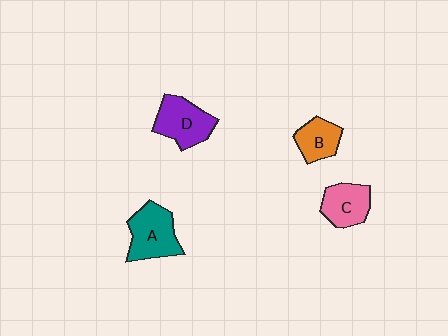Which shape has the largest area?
Shape A (teal).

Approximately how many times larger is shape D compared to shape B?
Approximately 1.4 times.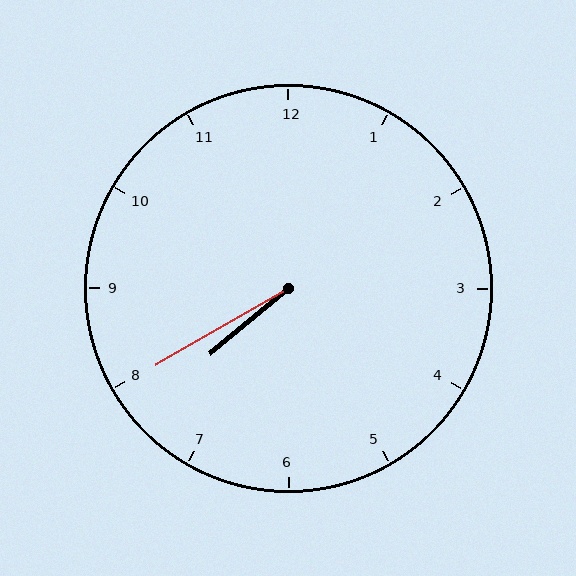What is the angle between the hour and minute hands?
Approximately 10 degrees.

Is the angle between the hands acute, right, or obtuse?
It is acute.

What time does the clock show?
7:40.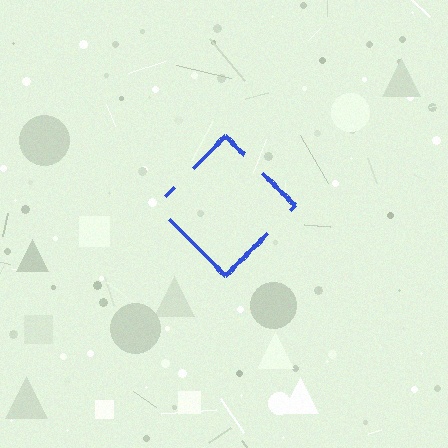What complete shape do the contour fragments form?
The contour fragments form a diamond.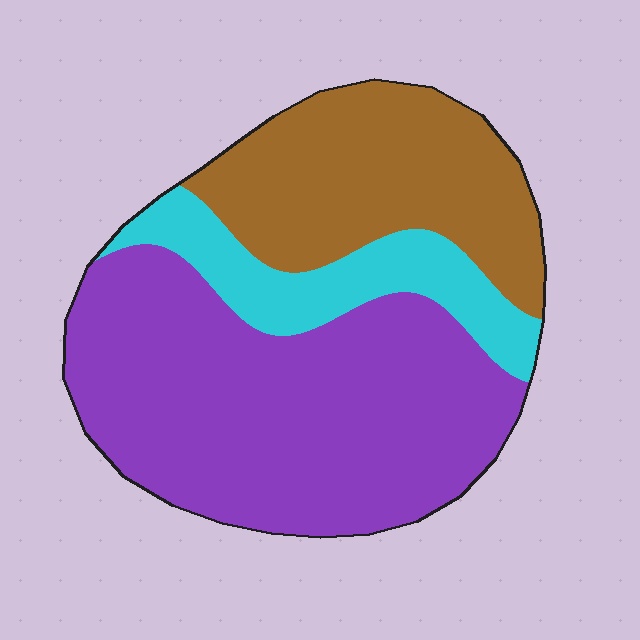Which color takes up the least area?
Cyan, at roughly 15%.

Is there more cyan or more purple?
Purple.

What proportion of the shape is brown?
Brown covers around 30% of the shape.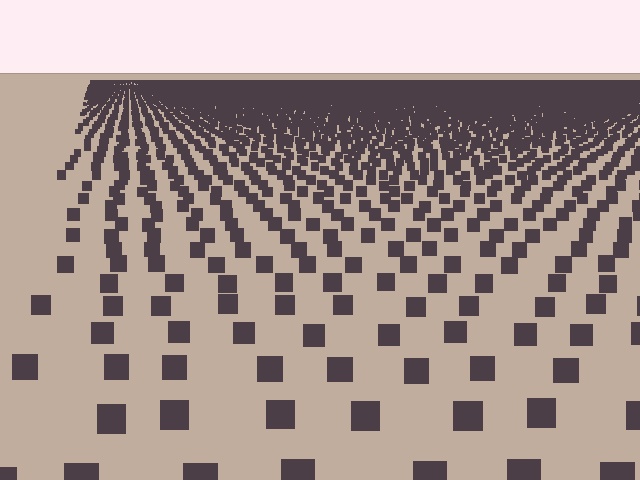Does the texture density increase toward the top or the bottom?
Density increases toward the top.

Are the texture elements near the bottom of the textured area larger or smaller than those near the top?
Larger. Near the bottom, elements are closer to the viewer and appear at a bigger on-screen size.